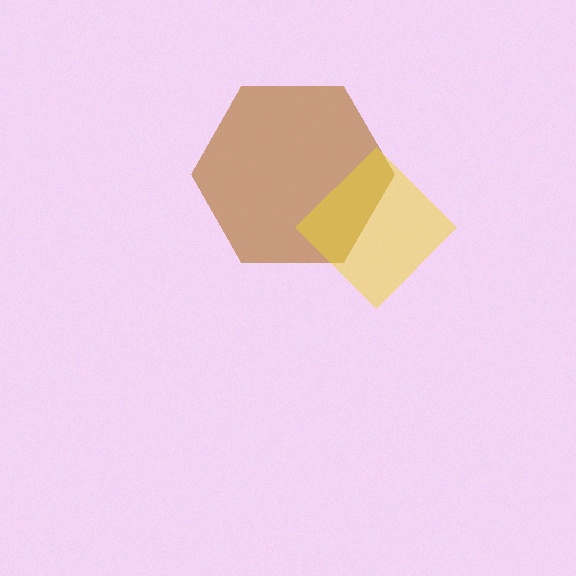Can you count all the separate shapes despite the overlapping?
Yes, there are 2 separate shapes.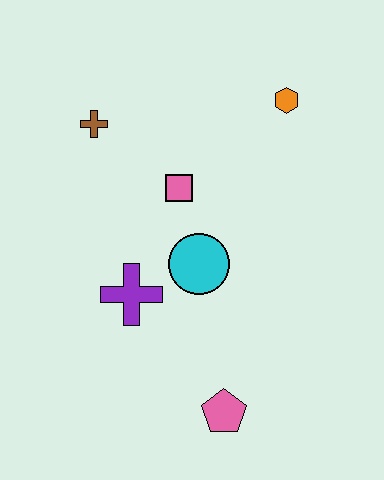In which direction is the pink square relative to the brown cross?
The pink square is to the right of the brown cross.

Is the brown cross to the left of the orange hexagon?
Yes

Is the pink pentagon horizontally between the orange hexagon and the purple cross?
Yes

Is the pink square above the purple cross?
Yes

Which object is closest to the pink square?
The cyan circle is closest to the pink square.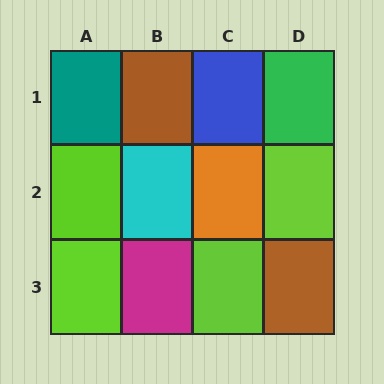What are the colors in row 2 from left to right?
Lime, cyan, orange, lime.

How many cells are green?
1 cell is green.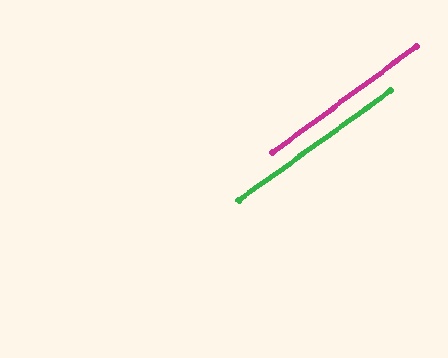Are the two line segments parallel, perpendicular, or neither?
Parallel — their directions differ by only 0.5°.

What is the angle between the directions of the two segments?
Approximately 0 degrees.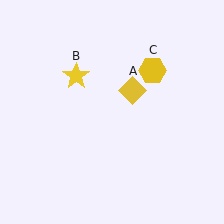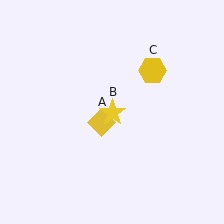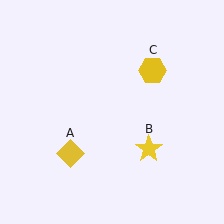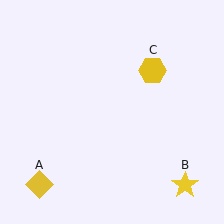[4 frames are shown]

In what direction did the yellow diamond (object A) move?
The yellow diamond (object A) moved down and to the left.